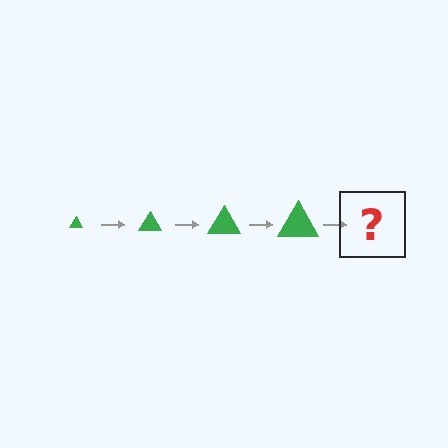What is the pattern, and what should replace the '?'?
The pattern is that the triangle gets progressively larger each step. The '?' should be a green triangle, larger than the previous one.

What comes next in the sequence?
The next element should be a green triangle, larger than the previous one.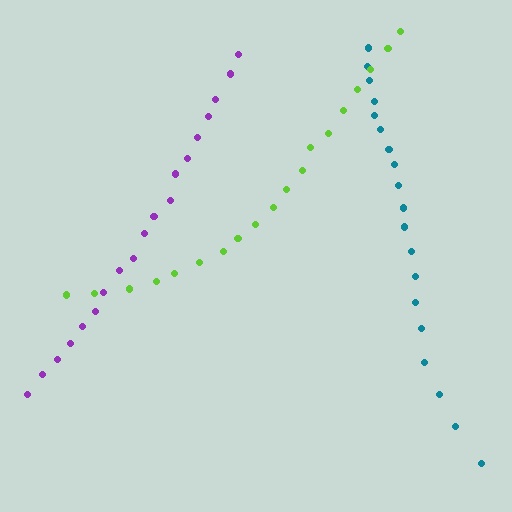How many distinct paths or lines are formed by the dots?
There are 3 distinct paths.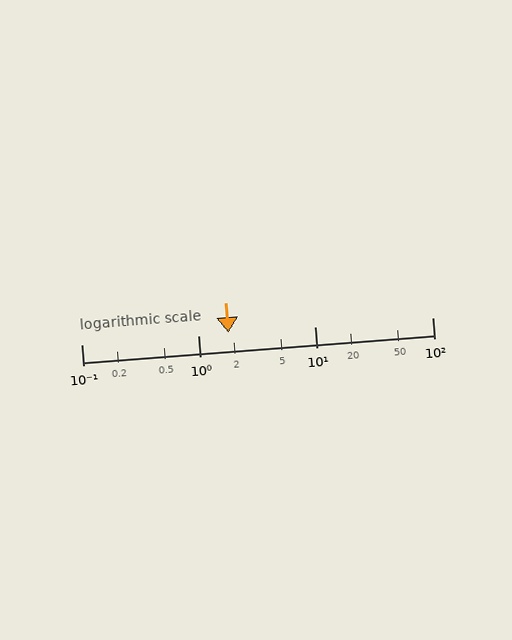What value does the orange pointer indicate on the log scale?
The pointer indicates approximately 1.8.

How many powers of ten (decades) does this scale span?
The scale spans 3 decades, from 0.1 to 100.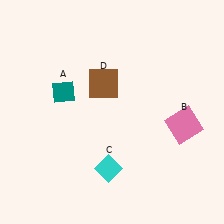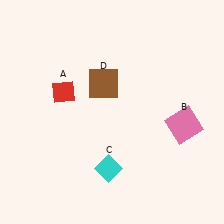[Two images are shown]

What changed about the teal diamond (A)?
In Image 1, A is teal. In Image 2, it changed to red.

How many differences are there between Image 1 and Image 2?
There is 1 difference between the two images.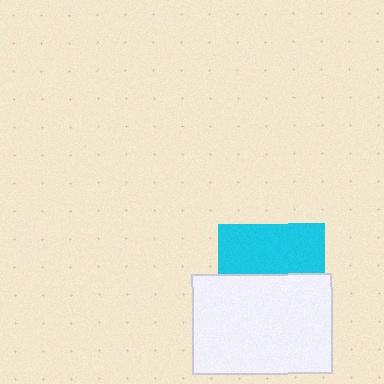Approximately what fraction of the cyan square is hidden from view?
Roughly 54% of the cyan square is hidden behind the white rectangle.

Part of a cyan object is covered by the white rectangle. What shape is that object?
It is a square.